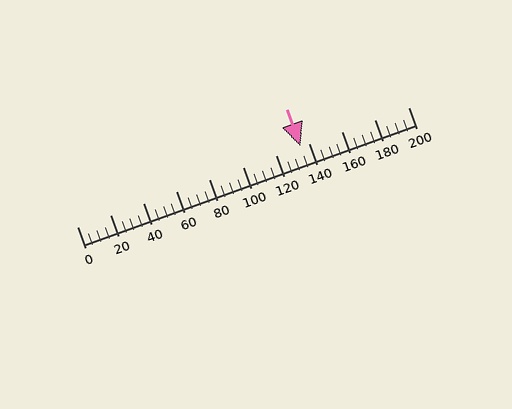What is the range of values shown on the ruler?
The ruler shows values from 0 to 200.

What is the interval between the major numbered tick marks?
The major tick marks are spaced 20 units apart.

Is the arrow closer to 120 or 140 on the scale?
The arrow is closer to 140.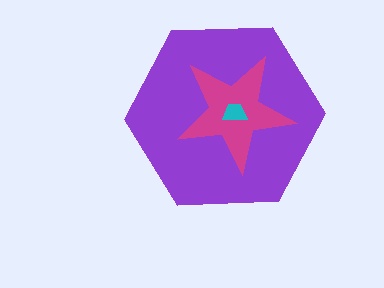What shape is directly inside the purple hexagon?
The magenta star.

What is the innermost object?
The cyan trapezoid.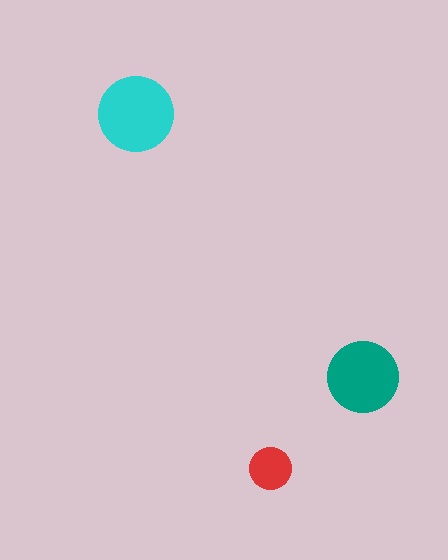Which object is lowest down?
The red circle is bottommost.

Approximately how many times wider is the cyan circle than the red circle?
About 2 times wider.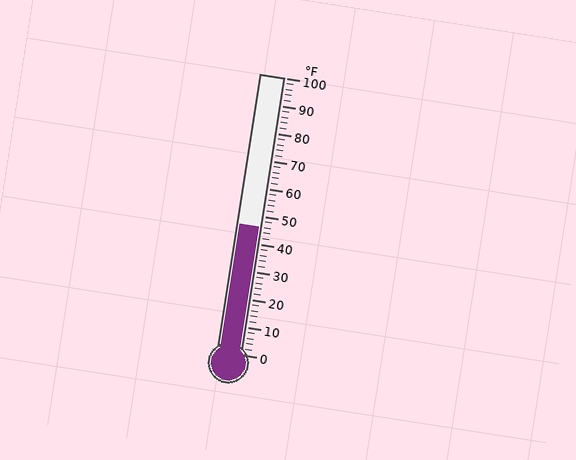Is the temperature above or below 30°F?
The temperature is above 30°F.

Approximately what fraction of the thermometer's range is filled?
The thermometer is filled to approximately 45% of its range.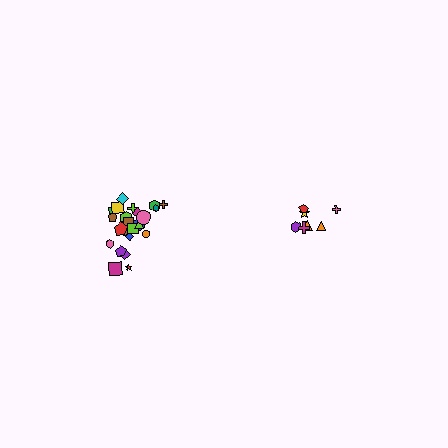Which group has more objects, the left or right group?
The left group.